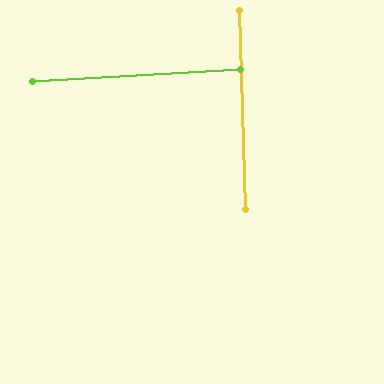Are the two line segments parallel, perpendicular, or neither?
Perpendicular — they meet at approximately 89°.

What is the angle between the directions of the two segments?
Approximately 89 degrees.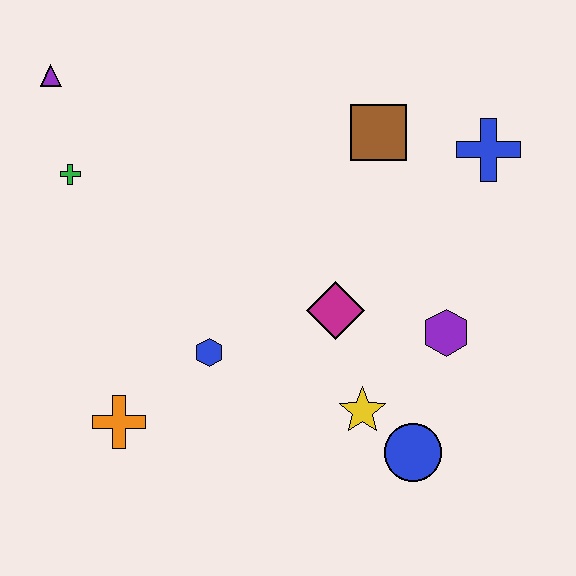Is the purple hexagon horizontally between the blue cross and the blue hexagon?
Yes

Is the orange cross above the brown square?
No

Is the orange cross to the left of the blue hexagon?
Yes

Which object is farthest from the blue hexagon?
The blue cross is farthest from the blue hexagon.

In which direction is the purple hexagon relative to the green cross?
The purple hexagon is to the right of the green cross.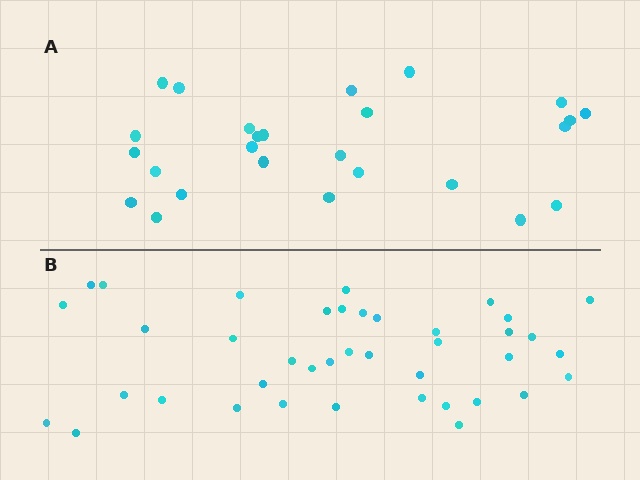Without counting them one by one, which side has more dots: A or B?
Region B (the bottom region) has more dots.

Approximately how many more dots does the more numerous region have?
Region B has approximately 15 more dots than region A.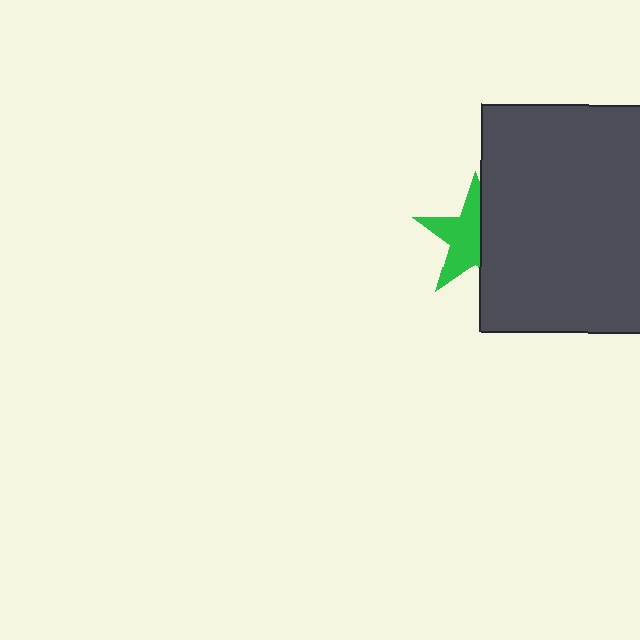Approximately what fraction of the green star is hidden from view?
Roughly 42% of the green star is hidden behind the dark gray rectangle.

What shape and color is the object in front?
The object in front is a dark gray rectangle.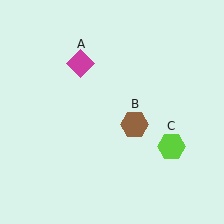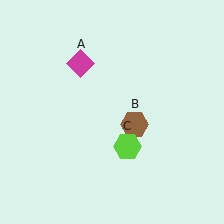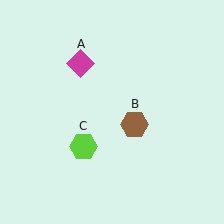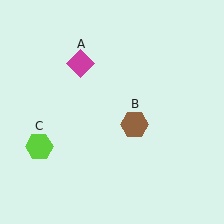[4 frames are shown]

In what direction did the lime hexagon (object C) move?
The lime hexagon (object C) moved left.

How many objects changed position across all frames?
1 object changed position: lime hexagon (object C).